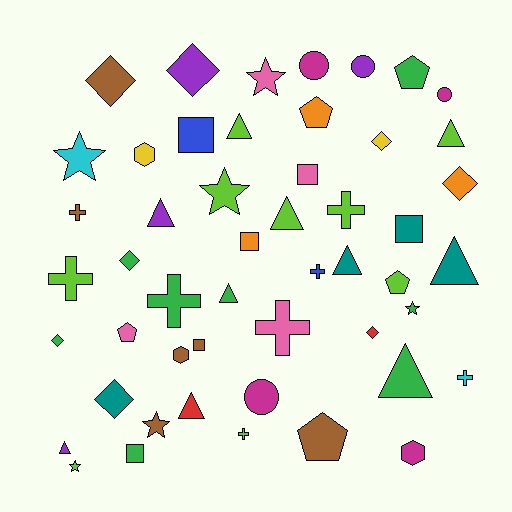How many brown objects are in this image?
There are 6 brown objects.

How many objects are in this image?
There are 50 objects.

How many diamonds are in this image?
There are 8 diamonds.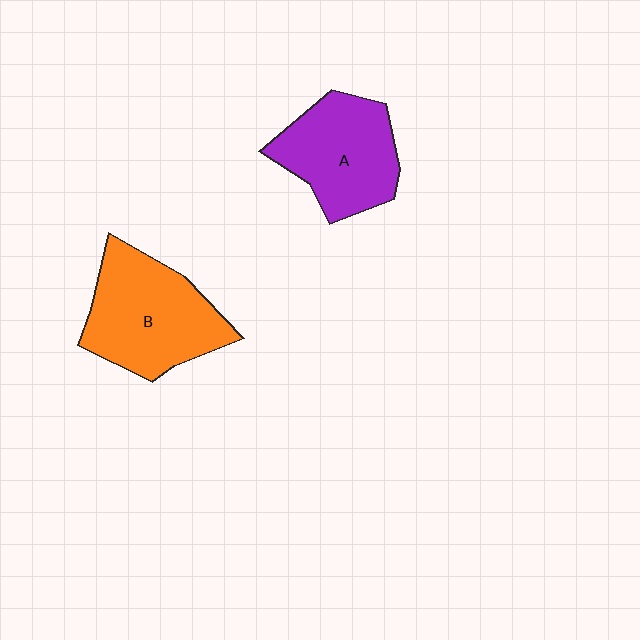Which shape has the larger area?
Shape B (orange).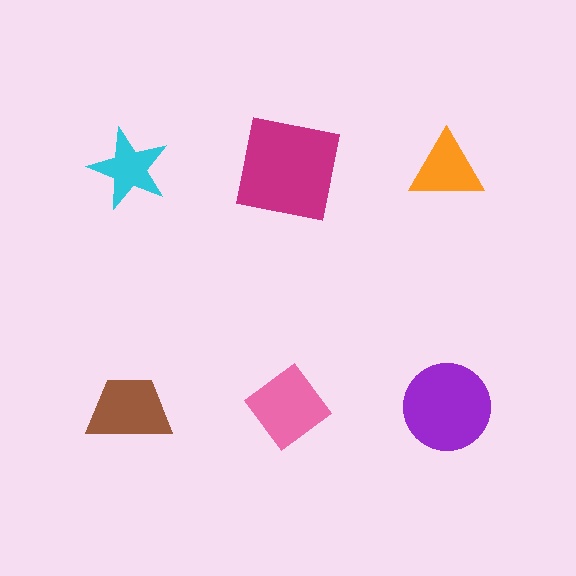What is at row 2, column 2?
A pink diamond.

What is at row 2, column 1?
A brown trapezoid.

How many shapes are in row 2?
3 shapes.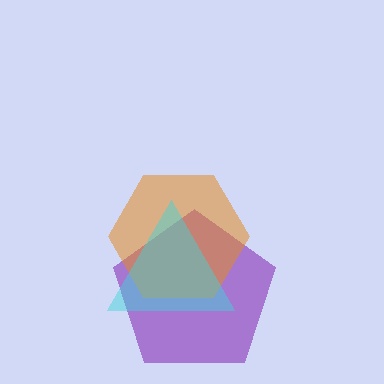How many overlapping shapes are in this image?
There are 3 overlapping shapes in the image.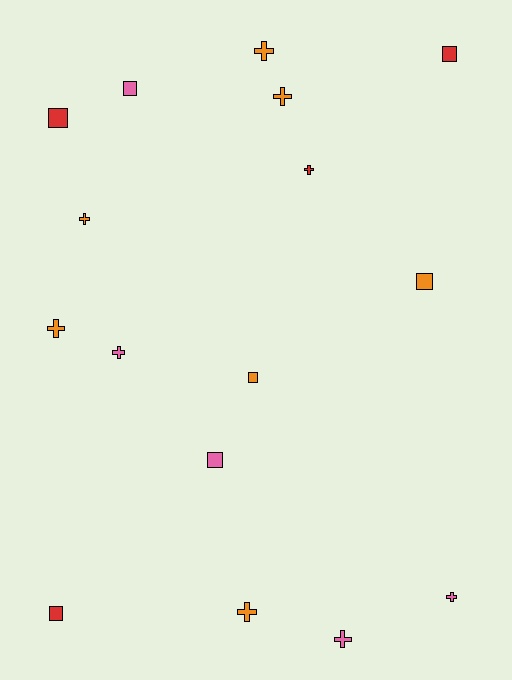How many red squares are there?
There are 3 red squares.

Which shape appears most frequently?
Cross, with 9 objects.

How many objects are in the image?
There are 16 objects.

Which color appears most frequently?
Orange, with 7 objects.